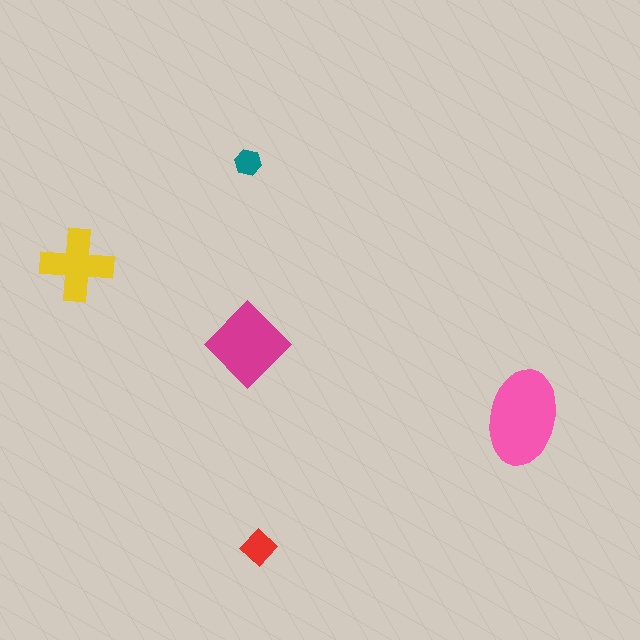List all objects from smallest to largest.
The teal hexagon, the red diamond, the yellow cross, the magenta diamond, the pink ellipse.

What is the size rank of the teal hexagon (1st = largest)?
5th.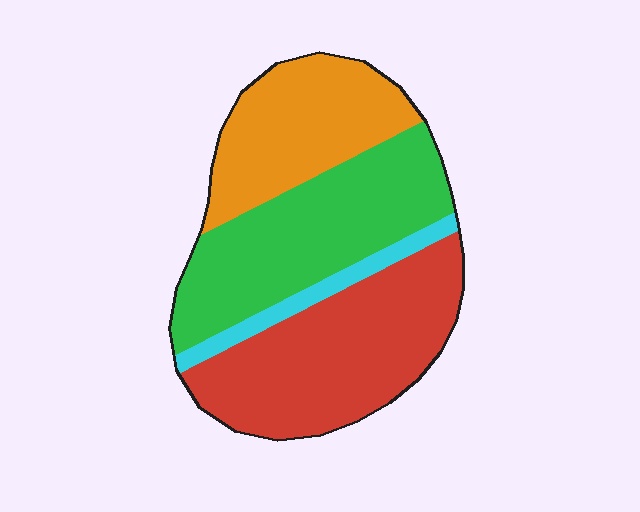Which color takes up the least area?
Cyan, at roughly 5%.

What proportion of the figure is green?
Green covers roughly 35% of the figure.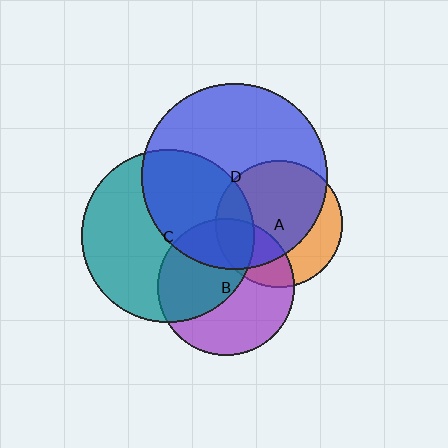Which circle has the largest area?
Circle D (blue).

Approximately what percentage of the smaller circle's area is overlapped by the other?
Approximately 30%.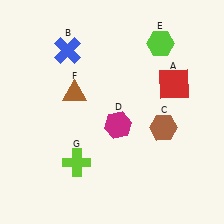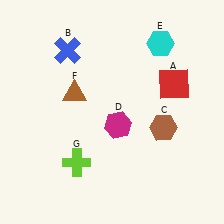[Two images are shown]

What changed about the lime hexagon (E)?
In Image 1, E is lime. In Image 2, it changed to cyan.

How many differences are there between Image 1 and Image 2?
There is 1 difference between the two images.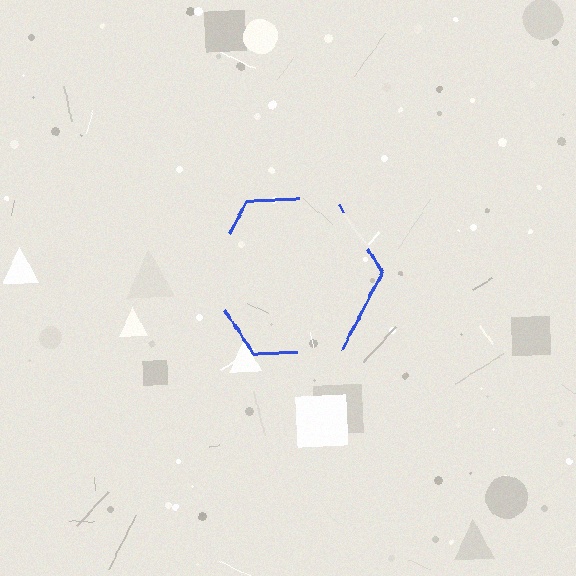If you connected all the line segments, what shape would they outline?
They would outline a hexagon.